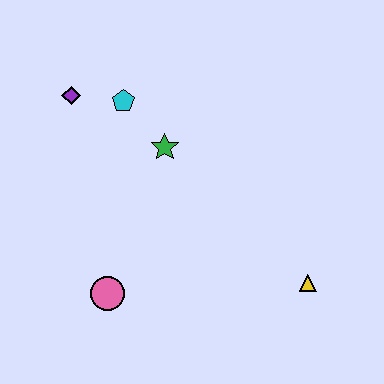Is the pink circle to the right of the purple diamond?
Yes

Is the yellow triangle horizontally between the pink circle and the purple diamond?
No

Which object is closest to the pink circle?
The green star is closest to the pink circle.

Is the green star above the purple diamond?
No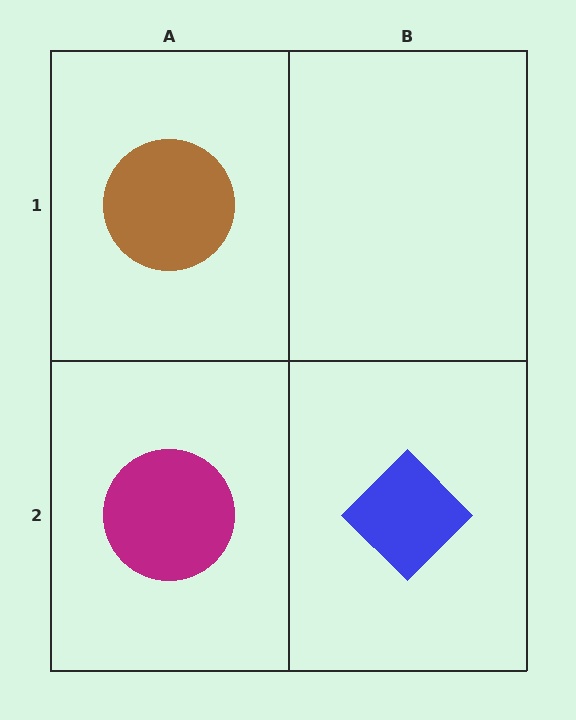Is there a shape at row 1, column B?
No, that cell is empty.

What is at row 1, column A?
A brown circle.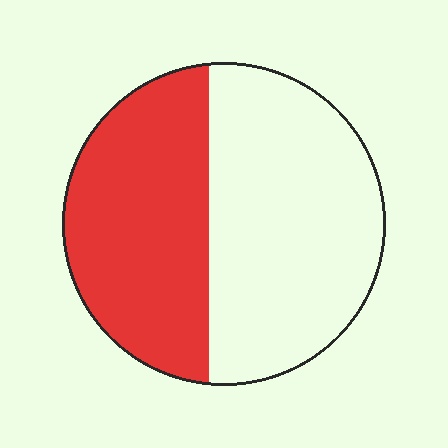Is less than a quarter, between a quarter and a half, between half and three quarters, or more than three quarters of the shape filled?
Between a quarter and a half.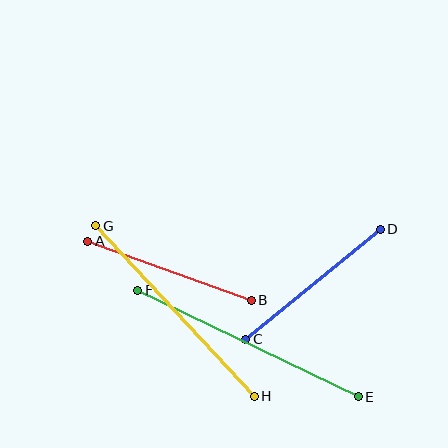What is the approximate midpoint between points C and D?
The midpoint is at approximately (313, 284) pixels.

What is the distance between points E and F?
The distance is approximately 245 pixels.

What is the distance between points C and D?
The distance is approximately 174 pixels.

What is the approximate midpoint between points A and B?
The midpoint is at approximately (170, 271) pixels.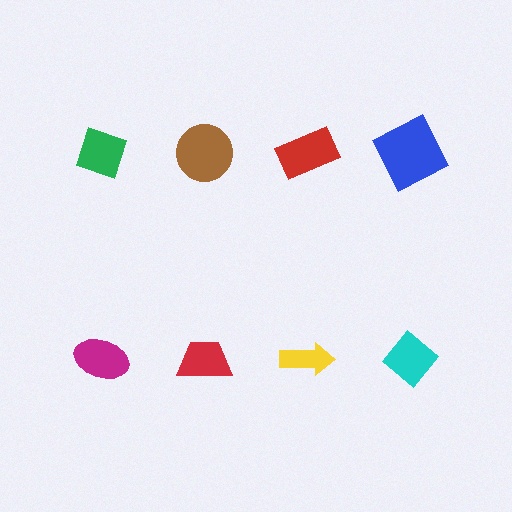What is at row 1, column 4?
A blue square.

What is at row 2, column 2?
A red trapezoid.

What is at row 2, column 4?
A cyan diamond.